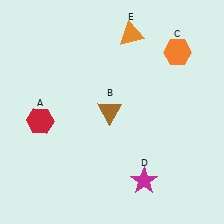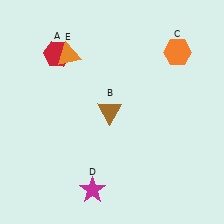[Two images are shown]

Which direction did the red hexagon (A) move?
The red hexagon (A) moved up.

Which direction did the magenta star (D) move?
The magenta star (D) moved left.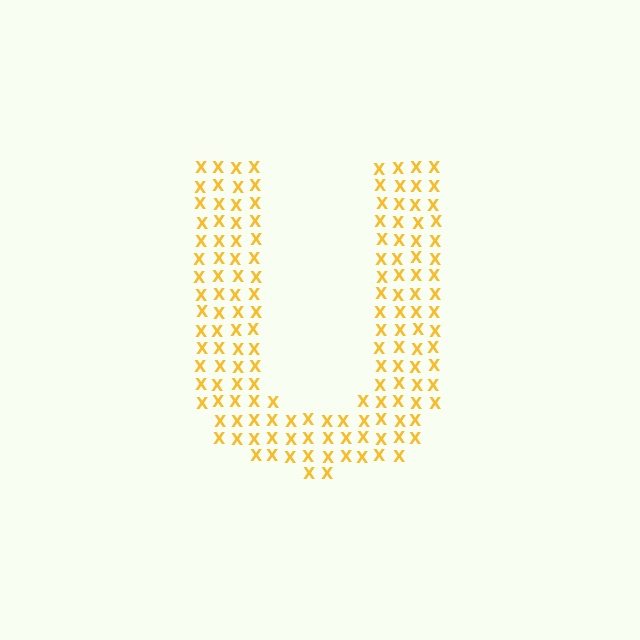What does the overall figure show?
The overall figure shows the letter U.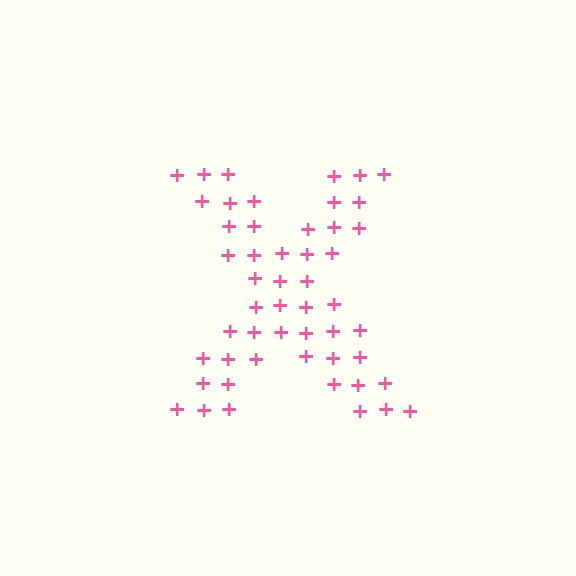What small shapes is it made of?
It is made of small plus signs.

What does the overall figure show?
The overall figure shows the letter X.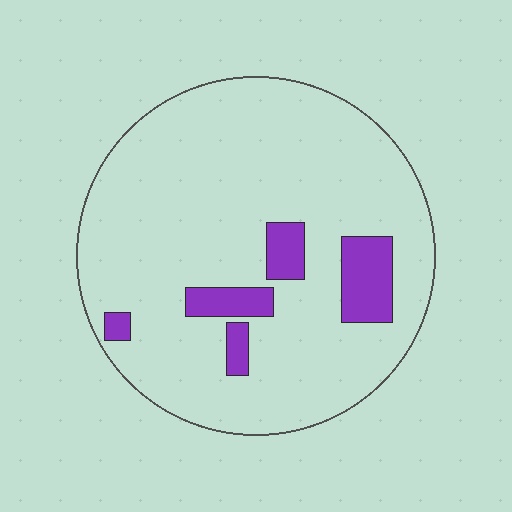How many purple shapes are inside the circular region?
5.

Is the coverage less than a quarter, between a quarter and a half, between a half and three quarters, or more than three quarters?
Less than a quarter.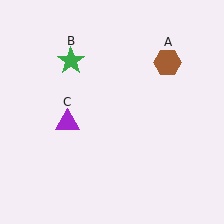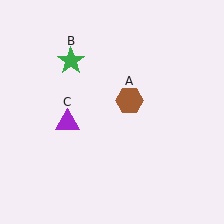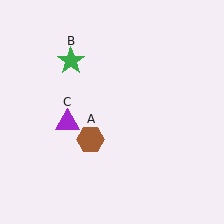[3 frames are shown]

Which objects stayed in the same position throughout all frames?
Green star (object B) and purple triangle (object C) remained stationary.